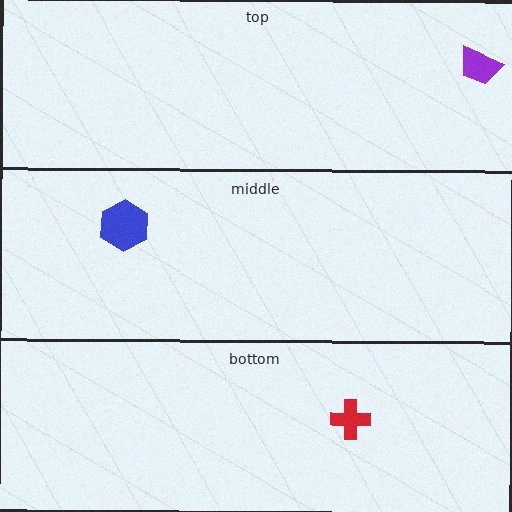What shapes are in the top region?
The purple trapezoid.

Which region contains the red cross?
The bottom region.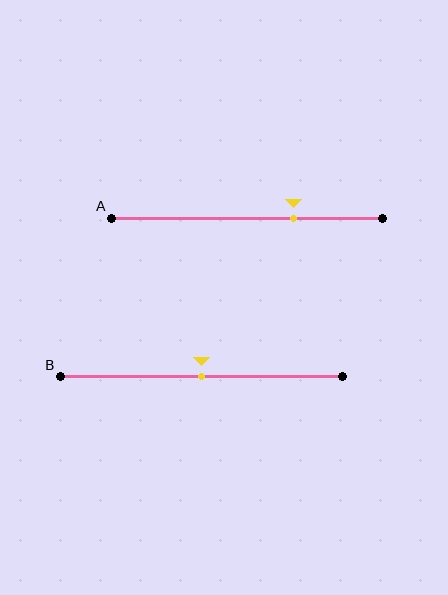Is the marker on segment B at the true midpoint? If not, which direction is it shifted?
Yes, the marker on segment B is at the true midpoint.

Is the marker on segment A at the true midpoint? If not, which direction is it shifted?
No, the marker on segment A is shifted to the right by about 17% of the segment length.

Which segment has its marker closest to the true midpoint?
Segment B has its marker closest to the true midpoint.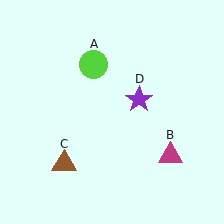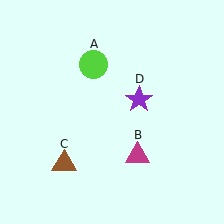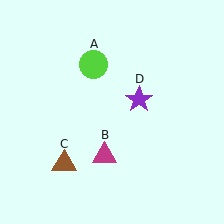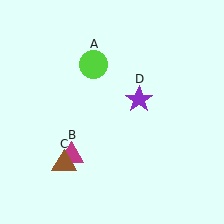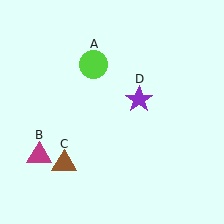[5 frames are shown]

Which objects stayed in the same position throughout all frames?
Lime circle (object A) and brown triangle (object C) and purple star (object D) remained stationary.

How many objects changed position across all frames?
1 object changed position: magenta triangle (object B).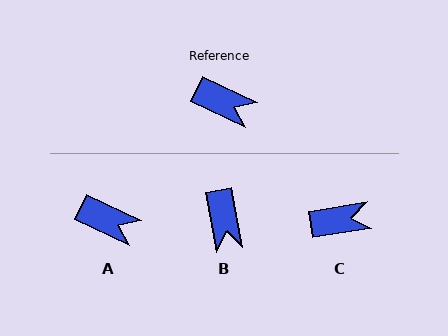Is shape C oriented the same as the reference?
No, it is off by about 35 degrees.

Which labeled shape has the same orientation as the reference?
A.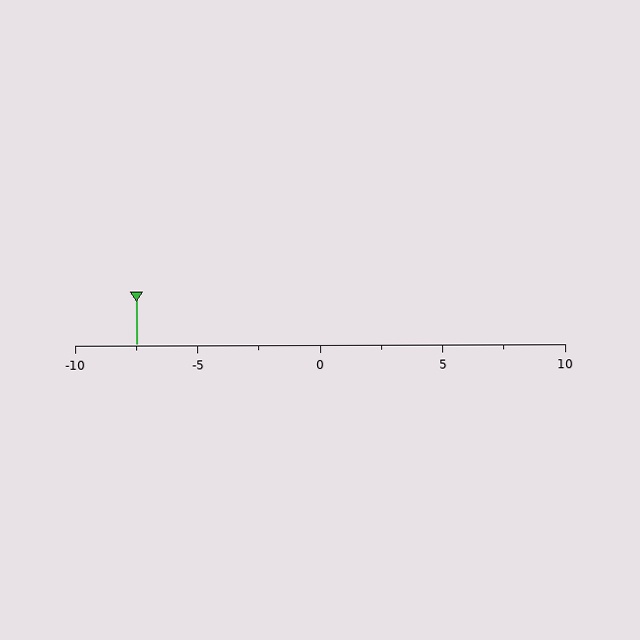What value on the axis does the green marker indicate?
The marker indicates approximately -7.5.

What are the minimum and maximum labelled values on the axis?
The axis runs from -10 to 10.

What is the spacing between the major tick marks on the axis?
The major ticks are spaced 5 apart.